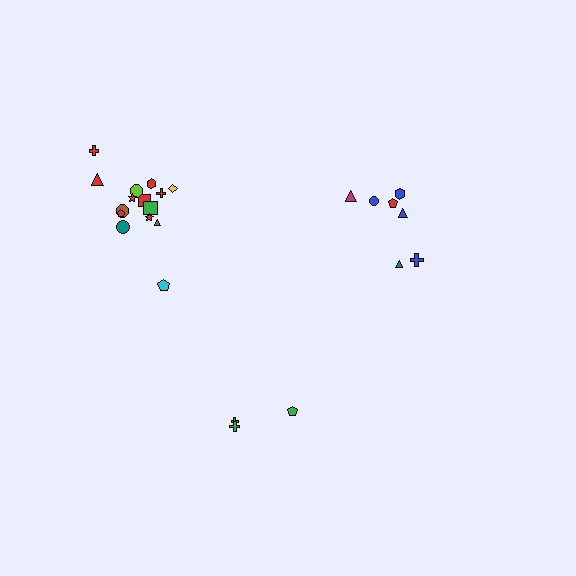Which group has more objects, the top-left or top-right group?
The top-left group.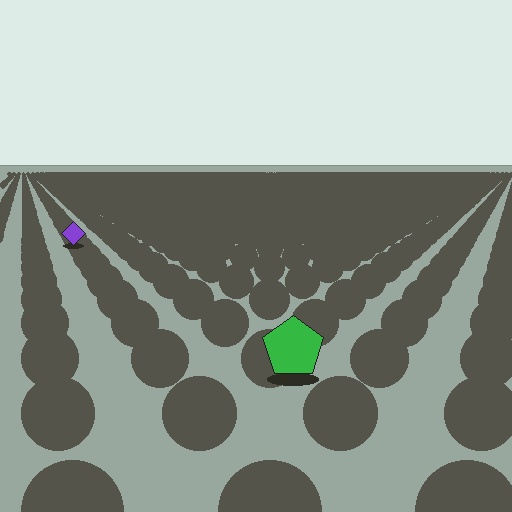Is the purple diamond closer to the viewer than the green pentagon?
No. The green pentagon is closer — you can tell from the texture gradient: the ground texture is coarser near it.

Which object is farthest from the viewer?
The purple diamond is farthest from the viewer. It appears smaller and the ground texture around it is denser.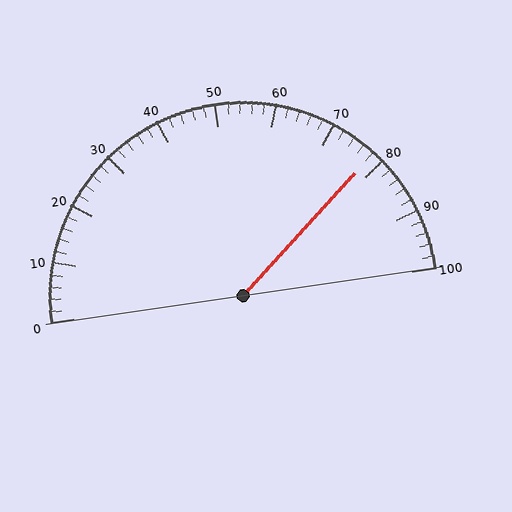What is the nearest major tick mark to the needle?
The nearest major tick mark is 80.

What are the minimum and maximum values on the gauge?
The gauge ranges from 0 to 100.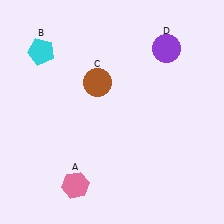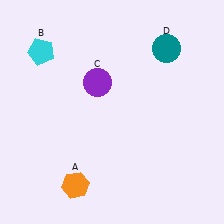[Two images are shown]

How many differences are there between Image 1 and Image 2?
There are 3 differences between the two images.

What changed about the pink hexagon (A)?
In Image 1, A is pink. In Image 2, it changed to orange.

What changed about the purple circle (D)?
In Image 1, D is purple. In Image 2, it changed to teal.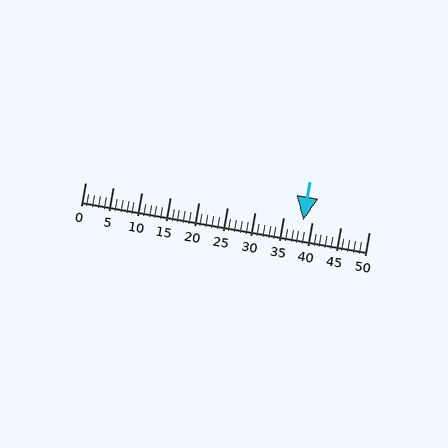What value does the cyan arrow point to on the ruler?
The cyan arrow points to approximately 38.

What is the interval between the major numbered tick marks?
The major tick marks are spaced 5 units apart.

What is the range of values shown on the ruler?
The ruler shows values from 0 to 50.